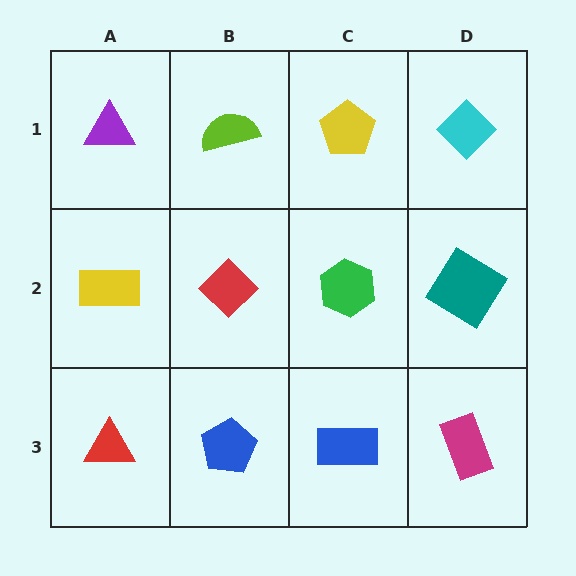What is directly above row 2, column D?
A cyan diamond.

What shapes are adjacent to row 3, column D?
A teal diamond (row 2, column D), a blue rectangle (row 3, column C).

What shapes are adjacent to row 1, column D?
A teal diamond (row 2, column D), a yellow pentagon (row 1, column C).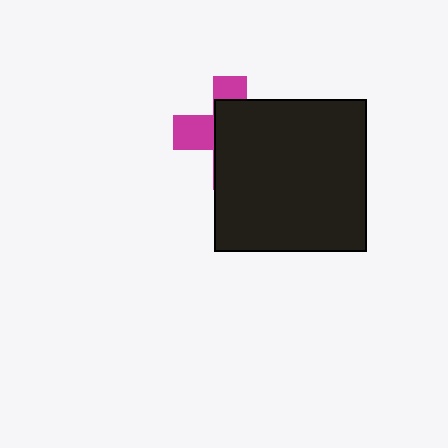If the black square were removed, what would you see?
You would see the complete magenta cross.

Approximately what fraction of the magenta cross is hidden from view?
Roughly 67% of the magenta cross is hidden behind the black square.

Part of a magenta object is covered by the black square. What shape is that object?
It is a cross.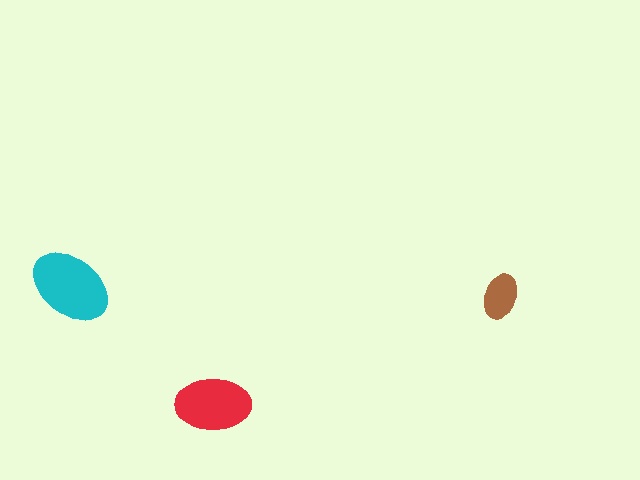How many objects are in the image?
There are 3 objects in the image.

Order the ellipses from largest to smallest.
the cyan one, the red one, the brown one.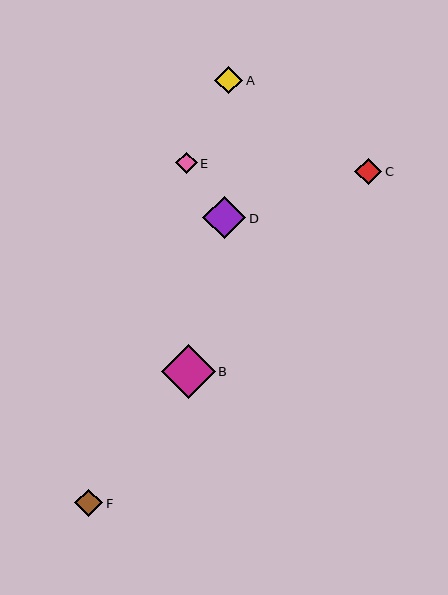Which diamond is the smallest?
Diamond E is the smallest with a size of approximately 22 pixels.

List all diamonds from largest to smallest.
From largest to smallest: B, D, A, F, C, E.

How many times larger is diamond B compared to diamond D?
Diamond B is approximately 1.3 times the size of diamond D.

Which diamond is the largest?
Diamond B is the largest with a size of approximately 54 pixels.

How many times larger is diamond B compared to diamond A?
Diamond B is approximately 1.9 times the size of diamond A.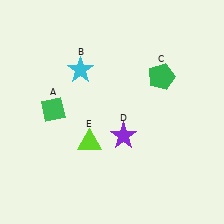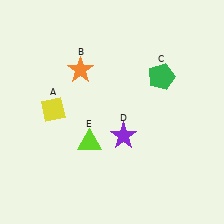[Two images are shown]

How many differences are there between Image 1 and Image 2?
There are 2 differences between the two images.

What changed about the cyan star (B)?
In Image 1, B is cyan. In Image 2, it changed to orange.